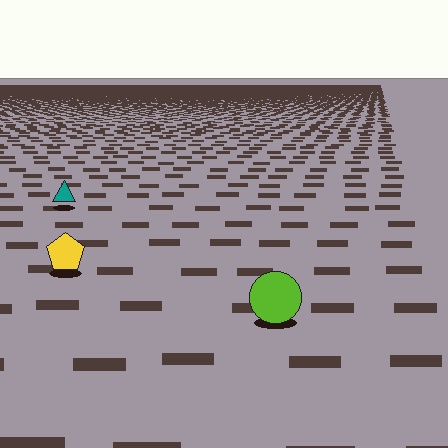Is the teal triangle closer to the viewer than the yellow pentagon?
No. The yellow pentagon is closer — you can tell from the texture gradient: the ground texture is coarser near it.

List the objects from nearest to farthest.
From nearest to farthest: the lime circle, the yellow pentagon, the teal triangle.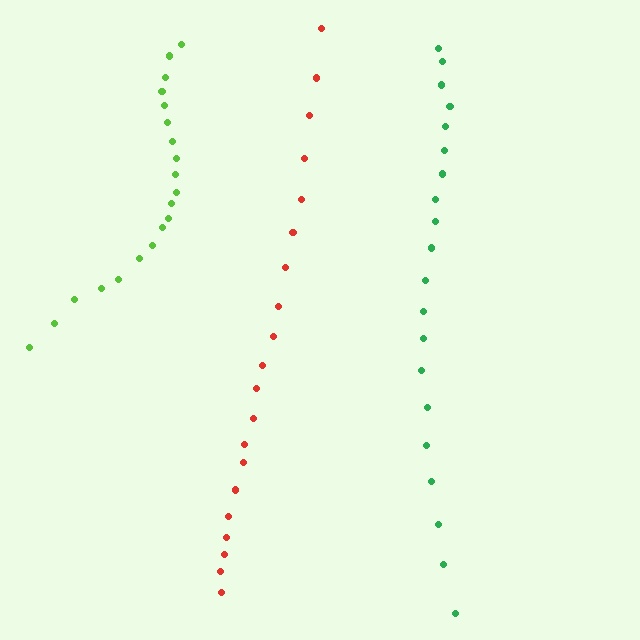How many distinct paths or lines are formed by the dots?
There are 3 distinct paths.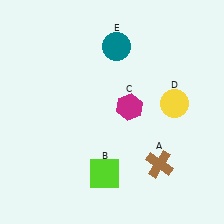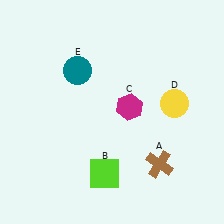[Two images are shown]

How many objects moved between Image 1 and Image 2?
1 object moved between the two images.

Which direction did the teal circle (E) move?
The teal circle (E) moved left.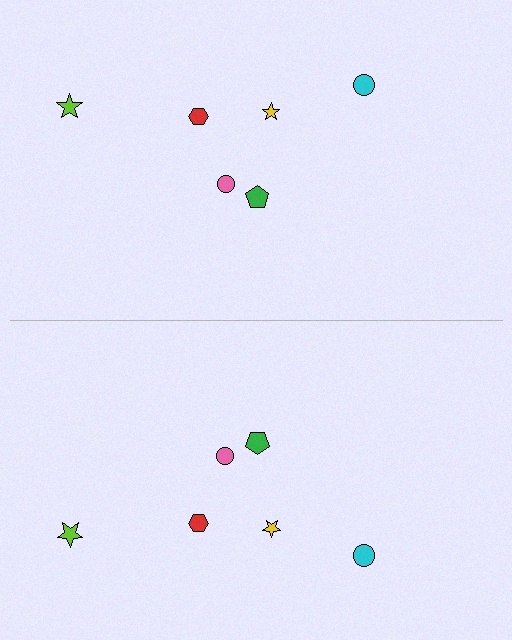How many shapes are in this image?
There are 12 shapes in this image.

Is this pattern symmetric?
Yes, this pattern has bilateral (reflection) symmetry.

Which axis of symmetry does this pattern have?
The pattern has a horizontal axis of symmetry running through the center of the image.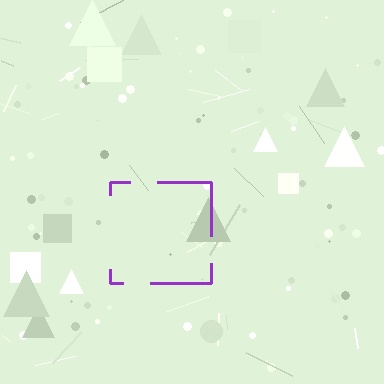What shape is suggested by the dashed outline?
The dashed outline suggests a square.